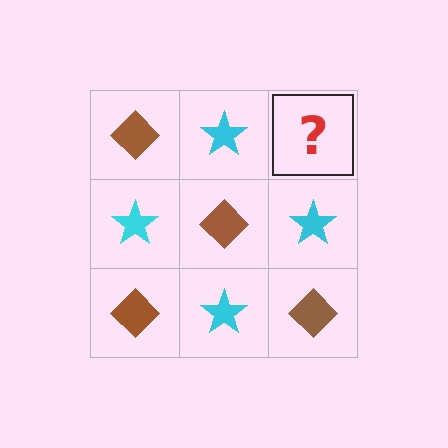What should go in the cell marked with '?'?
The missing cell should contain a brown diamond.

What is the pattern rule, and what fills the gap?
The rule is that it alternates brown diamond and cyan star in a checkerboard pattern. The gap should be filled with a brown diamond.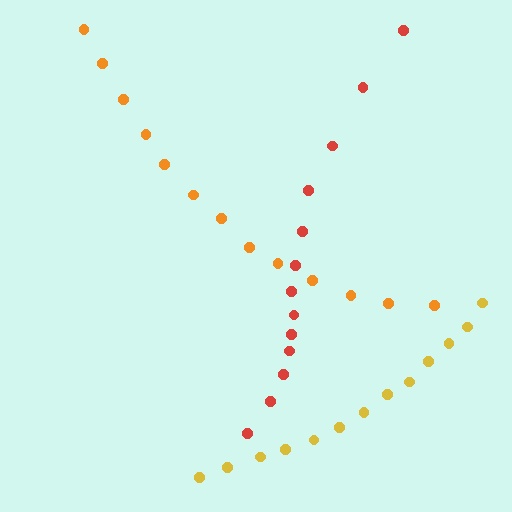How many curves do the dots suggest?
There are 3 distinct paths.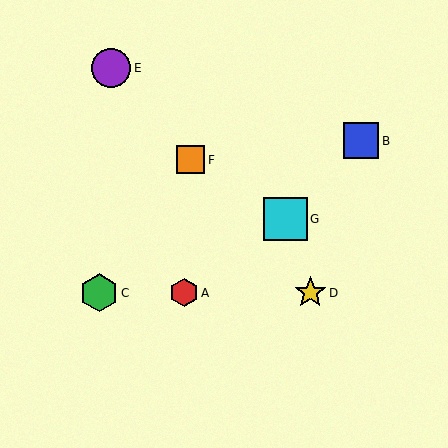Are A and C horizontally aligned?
Yes, both are at y≈293.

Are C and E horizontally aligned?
No, C is at y≈293 and E is at y≈68.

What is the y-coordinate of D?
Object D is at y≈293.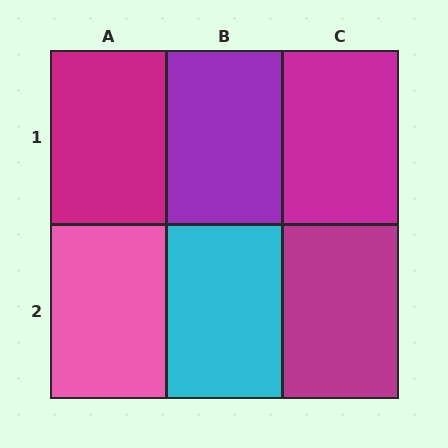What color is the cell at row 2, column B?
Cyan.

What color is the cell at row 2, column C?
Magenta.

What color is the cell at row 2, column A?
Pink.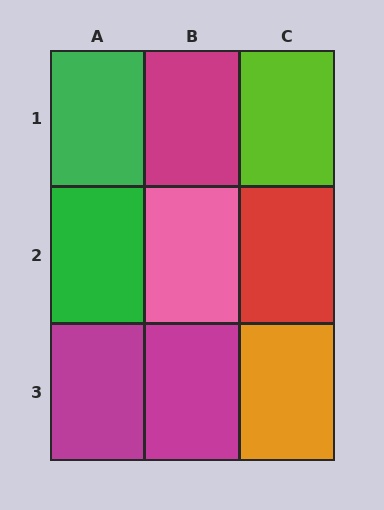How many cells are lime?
1 cell is lime.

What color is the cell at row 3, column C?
Orange.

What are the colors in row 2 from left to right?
Green, pink, red.